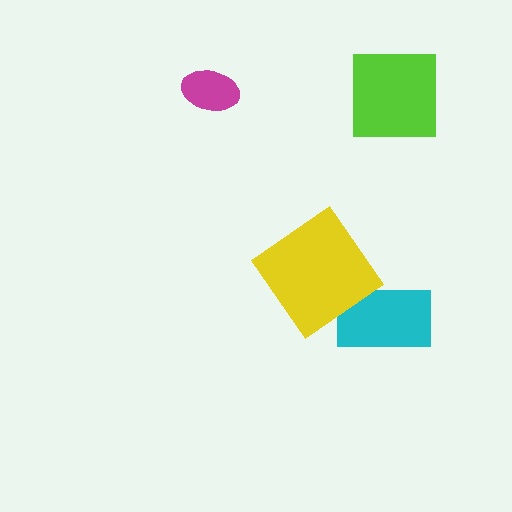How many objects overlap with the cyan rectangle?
1 object overlaps with the cyan rectangle.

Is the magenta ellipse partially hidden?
No, no other shape covers it.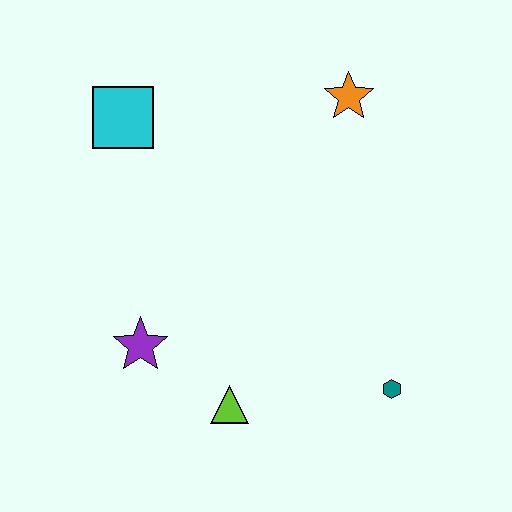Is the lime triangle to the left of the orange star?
Yes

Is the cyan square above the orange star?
No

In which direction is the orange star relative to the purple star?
The orange star is above the purple star.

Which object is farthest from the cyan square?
The teal hexagon is farthest from the cyan square.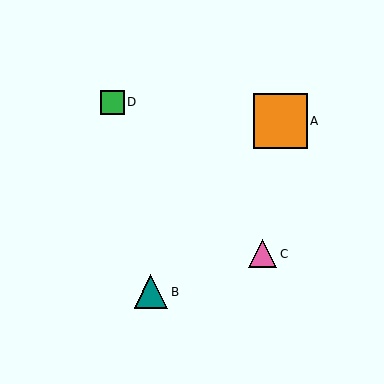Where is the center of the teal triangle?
The center of the teal triangle is at (151, 292).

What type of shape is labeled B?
Shape B is a teal triangle.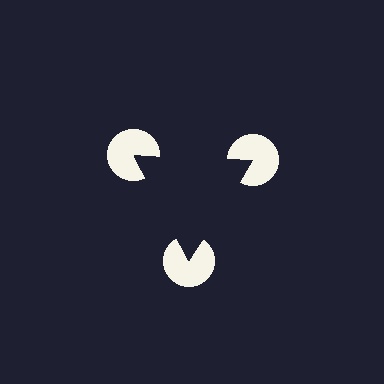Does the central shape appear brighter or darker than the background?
It typically appears slightly darker than the background, even though no actual brightness change is drawn.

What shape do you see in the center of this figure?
An illusory triangle — its edges are inferred from the aligned wedge cuts in the pac-man discs, not physically drawn.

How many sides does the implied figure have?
3 sides.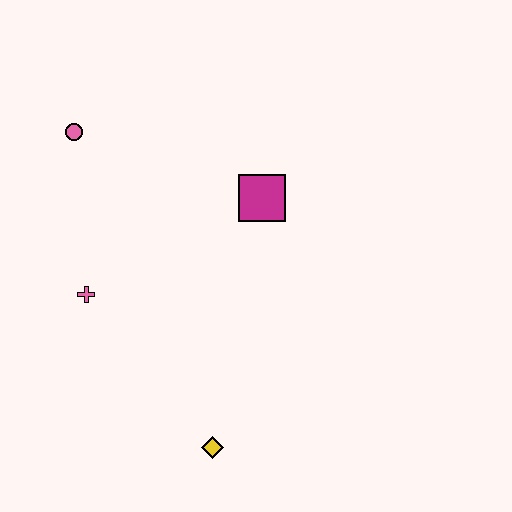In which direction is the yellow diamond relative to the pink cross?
The yellow diamond is below the pink cross.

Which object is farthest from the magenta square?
The yellow diamond is farthest from the magenta square.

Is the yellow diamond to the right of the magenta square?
No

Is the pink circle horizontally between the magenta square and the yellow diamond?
No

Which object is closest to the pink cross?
The pink circle is closest to the pink cross.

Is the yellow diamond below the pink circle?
Yes